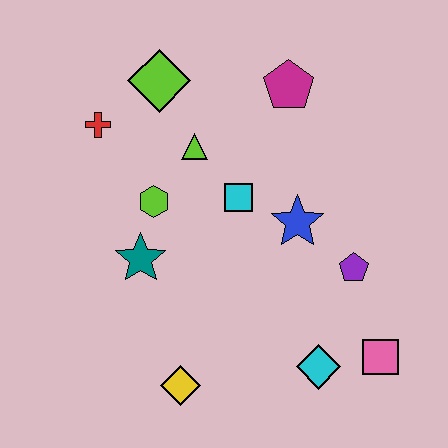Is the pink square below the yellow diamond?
No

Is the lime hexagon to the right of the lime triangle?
No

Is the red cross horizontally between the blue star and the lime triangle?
No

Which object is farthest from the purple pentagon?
The red cross is farthest from the purple pentagon.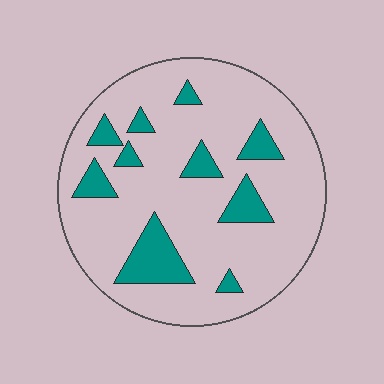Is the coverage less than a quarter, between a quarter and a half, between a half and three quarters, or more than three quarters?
Less than a quarter.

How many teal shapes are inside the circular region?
10.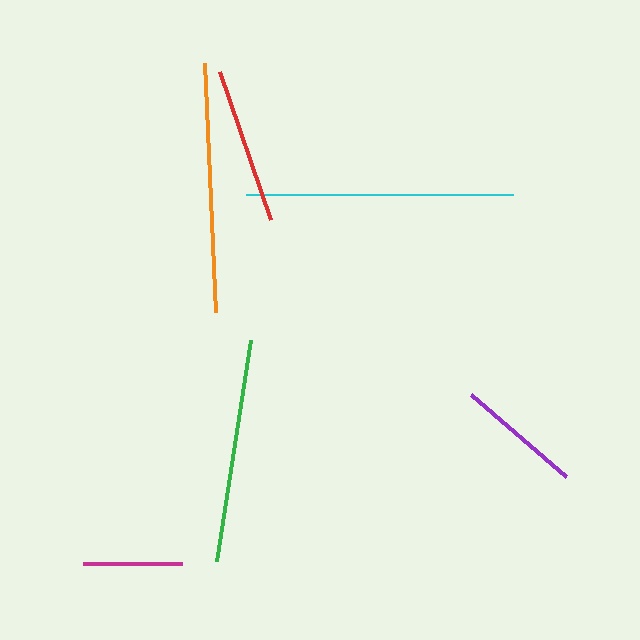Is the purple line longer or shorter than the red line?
The red line is longer than the purple line.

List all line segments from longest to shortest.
From longest to shortest: cyan, orange, green, red, purple, magenta.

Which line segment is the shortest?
The magenta line is the shortest at approximately 99 pixels.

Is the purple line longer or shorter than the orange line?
The orange line is longer than the purple line.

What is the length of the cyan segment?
The cyan segment is approximately 267 pixels long.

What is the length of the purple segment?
The purple segment is approximately 126 pixels long.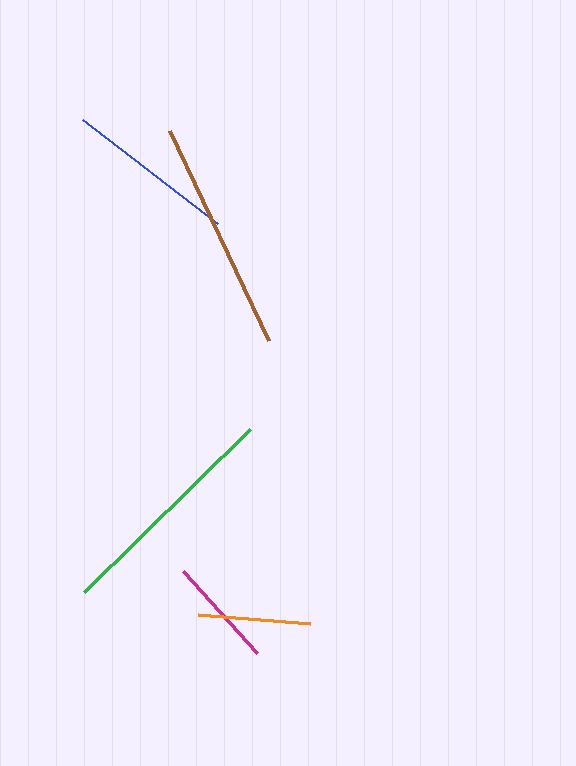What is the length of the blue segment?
The blue segment is approximately 171 pixels long.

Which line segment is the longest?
The green line is the longest at approximately 233 pixels.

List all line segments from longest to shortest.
From longest to shortest: green, brown, blue, orange, magenta.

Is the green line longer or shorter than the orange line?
The green line is longer than the orange line.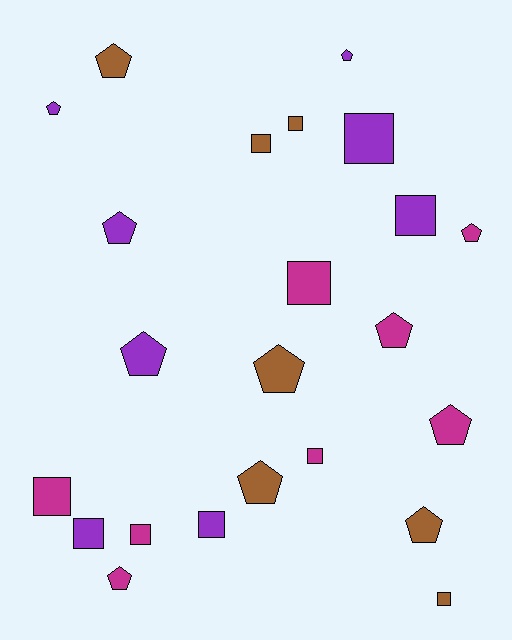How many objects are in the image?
There are 23 objects.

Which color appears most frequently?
Magenta, with 8 objects.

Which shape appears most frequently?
Pentagon, with 12 objects.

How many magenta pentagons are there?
There are 4 magenta pentagons.